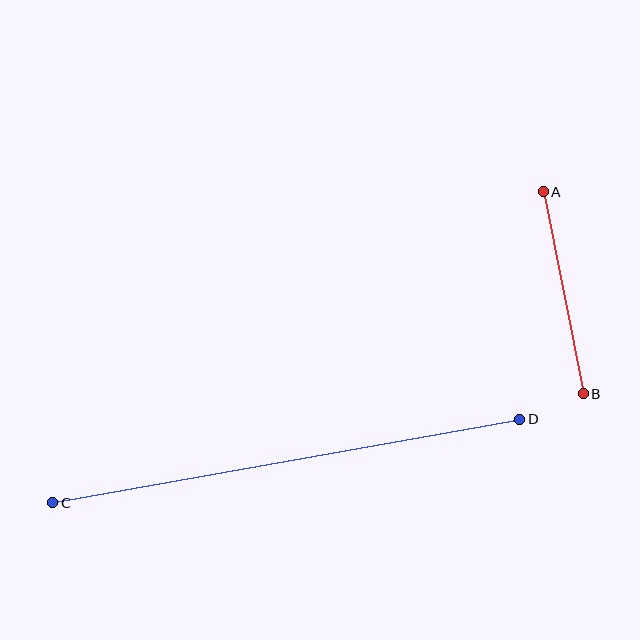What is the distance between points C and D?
The distance is approximately 474 pixels.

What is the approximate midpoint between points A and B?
The midpoint is at approximately (563, 293) pixels.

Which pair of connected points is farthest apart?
Points C and D are farthest apart.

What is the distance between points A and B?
The distance is approximately 206 pixels.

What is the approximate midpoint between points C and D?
The midpoint is at approximately (286, 461) pixels.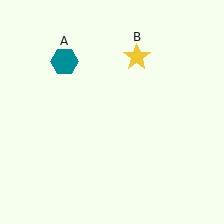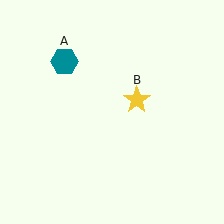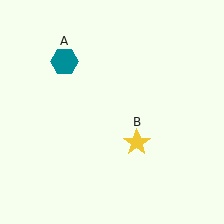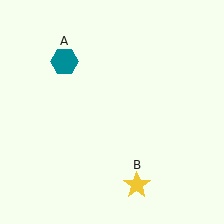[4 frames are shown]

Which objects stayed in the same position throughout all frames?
Teal hexagon (object A) remained stationary.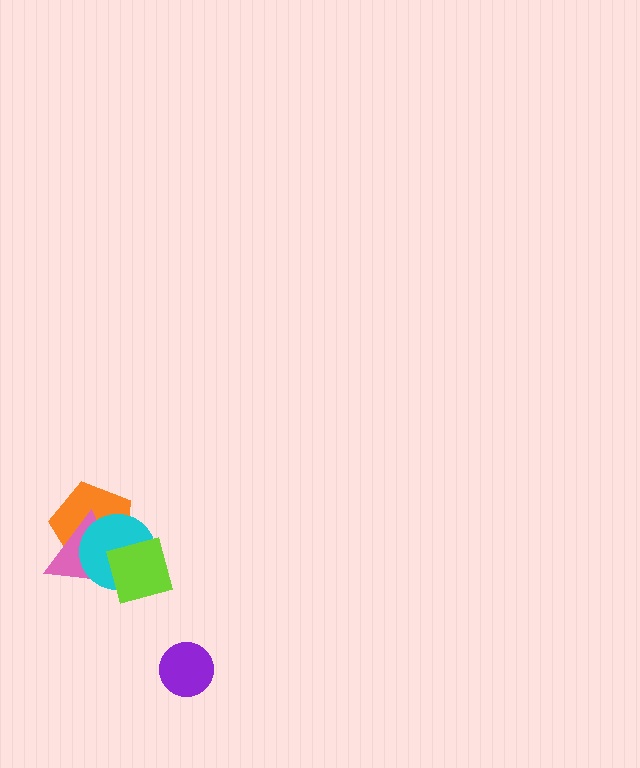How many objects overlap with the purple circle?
0 objects overlap with the purple circle.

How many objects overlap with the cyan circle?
3 objects overlap with the cyan circle.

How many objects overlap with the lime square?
2 objects overlap with the lime square.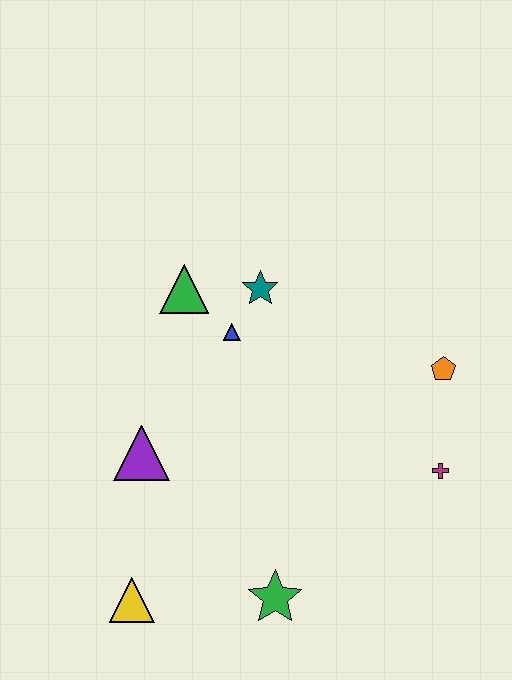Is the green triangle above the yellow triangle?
Yes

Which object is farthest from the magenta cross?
The yellow triangle is farthest from the magenta cross.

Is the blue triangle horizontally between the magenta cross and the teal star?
No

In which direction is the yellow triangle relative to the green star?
The yellow triangle is to the left of the green star.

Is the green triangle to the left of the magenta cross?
Yes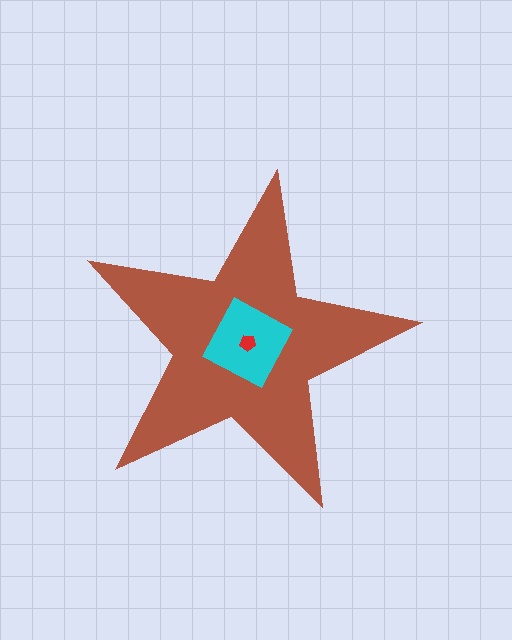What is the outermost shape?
The brown star.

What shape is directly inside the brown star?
The cyan square.